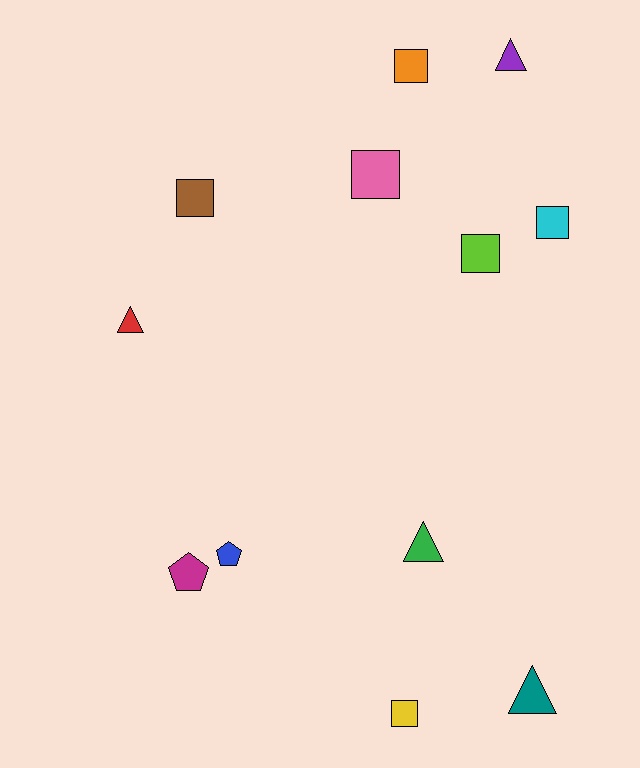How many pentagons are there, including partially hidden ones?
There are 2 pentagons.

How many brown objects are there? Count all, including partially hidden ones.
There is 1 brown object.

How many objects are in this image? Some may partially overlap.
There are 12 objects.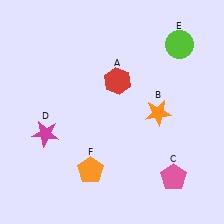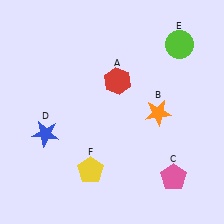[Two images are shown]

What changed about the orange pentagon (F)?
In Image 1, F is orange. In Image 2, it changed to yellow.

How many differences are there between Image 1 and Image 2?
There are 2 differences between the two images.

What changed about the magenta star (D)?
In Image 1, D is magenta. In Image 2, it changed to blue.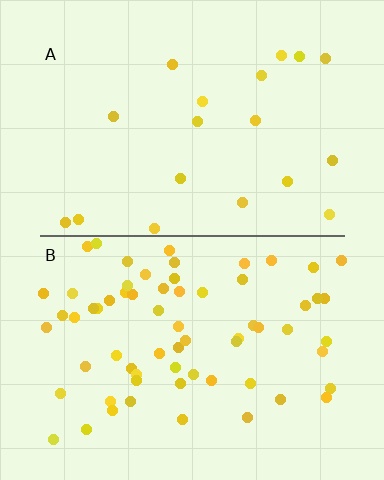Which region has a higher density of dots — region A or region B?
B (the bottom).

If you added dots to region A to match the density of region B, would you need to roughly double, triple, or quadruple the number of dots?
Approximately triple.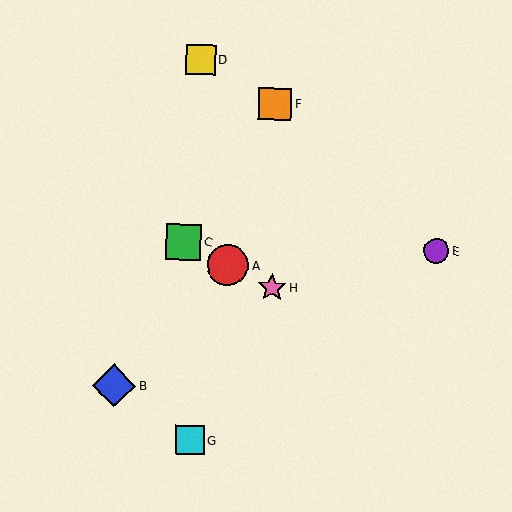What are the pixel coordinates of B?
Object B is at (114, 385).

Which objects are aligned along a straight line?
Objects A, C, H are aligned along a straight line.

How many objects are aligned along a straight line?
3 objects (A, C, H) are aligned along a straight line.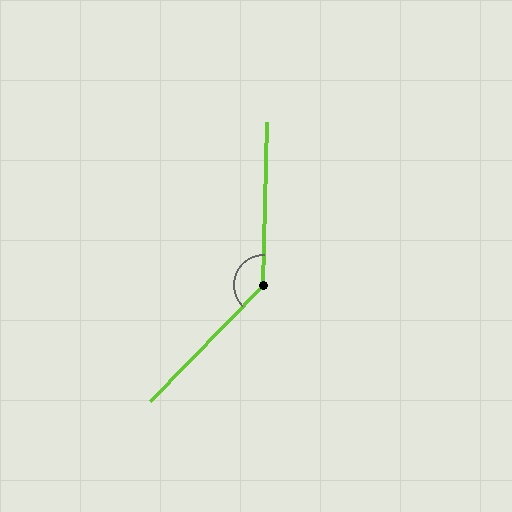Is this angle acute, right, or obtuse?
It is obtuse.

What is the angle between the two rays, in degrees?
Approximately 137 degrees.